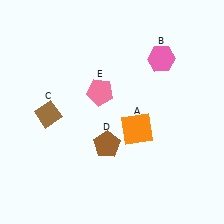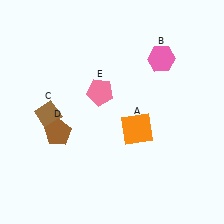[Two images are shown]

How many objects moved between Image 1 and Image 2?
1 object moved between the two images.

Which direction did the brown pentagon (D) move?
The brown pentagon (D) moved left.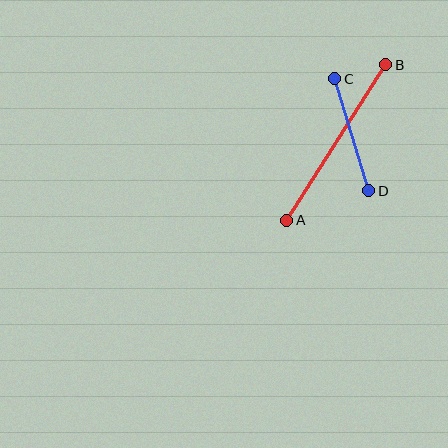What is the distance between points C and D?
The distance is approximately 117 pixels.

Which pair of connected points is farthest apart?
Points A and B are farthest apart.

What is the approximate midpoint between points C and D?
The midpoint is at approximately (352, 135) pixels.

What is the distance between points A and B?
The distance is approximately 184 pixels.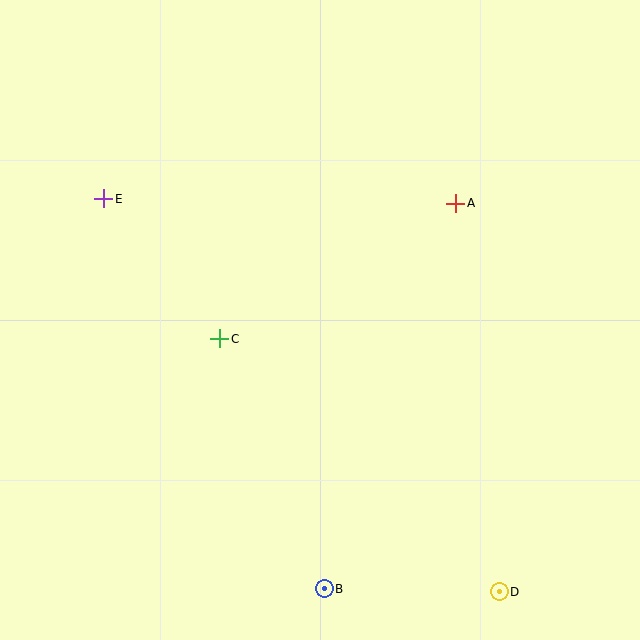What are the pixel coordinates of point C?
Point C is at (220, 339).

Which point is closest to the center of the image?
Point C at (220, 339) is closest to the center.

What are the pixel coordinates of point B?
Point B is at (324, 589).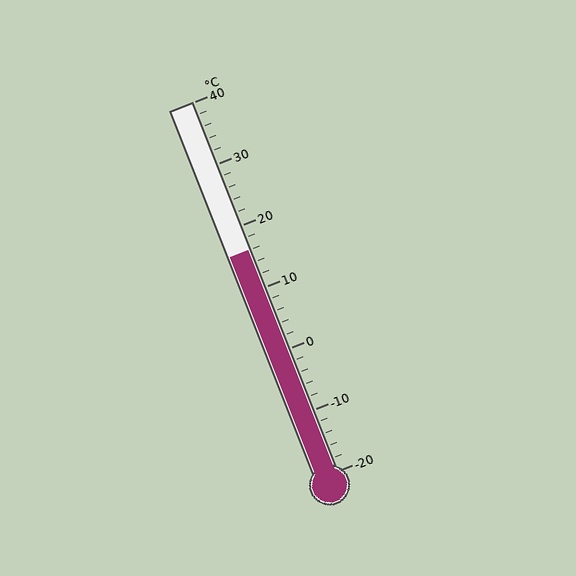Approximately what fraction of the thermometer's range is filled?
The thermometer is filled to approximately 60% of its range.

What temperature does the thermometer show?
The thermometer shows approximately 16°C.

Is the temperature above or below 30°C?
The temperature is below 30°C.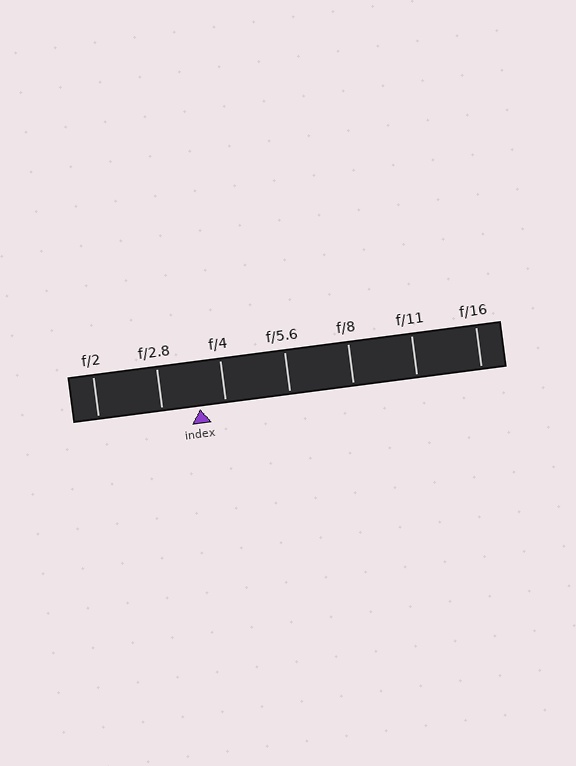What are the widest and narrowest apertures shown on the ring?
The widest aperture shown is f/2 and the narrowest is f/16.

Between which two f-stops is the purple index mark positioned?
The index mark is between f/2.8 and f/4.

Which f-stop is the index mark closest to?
The index mark is closest to f/4.